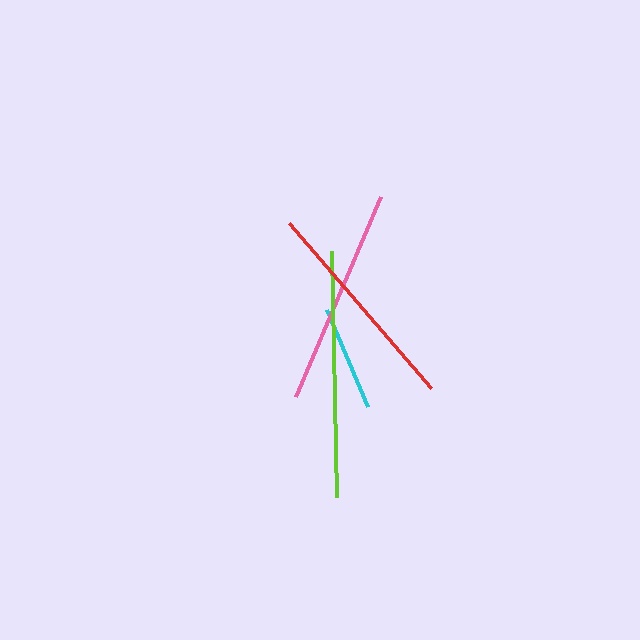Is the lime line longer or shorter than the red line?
The lime line is longer than the red line.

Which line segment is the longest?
The lime line is the longest at approximately 246 pixels.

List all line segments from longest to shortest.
From longest to shortest: lime, red, pink, cyan.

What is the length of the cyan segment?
The cyan segment is approximately 105 pixels long.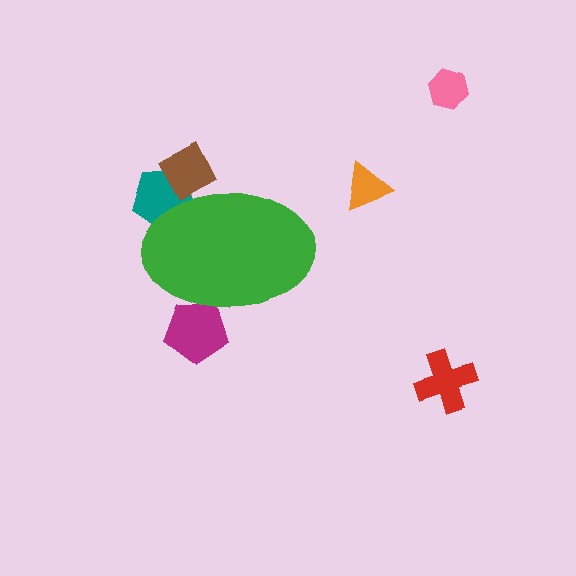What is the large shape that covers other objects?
A green ellipse.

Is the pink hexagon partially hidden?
No, the pink hexagon is fully visible.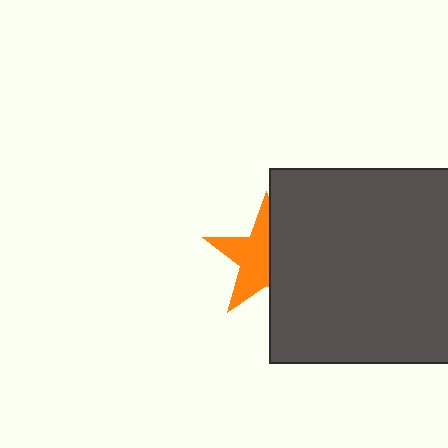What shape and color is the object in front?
The object in front is a dark gray rectangle.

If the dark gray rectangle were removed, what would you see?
You would see the complete orange star.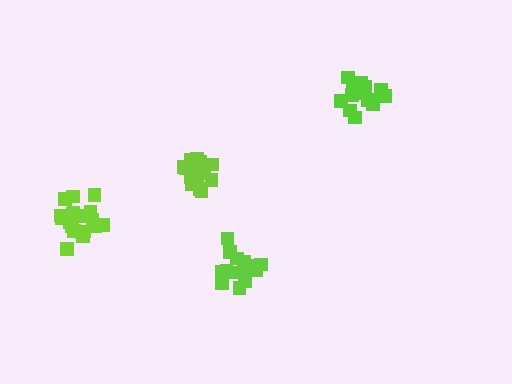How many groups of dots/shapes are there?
There are 4 groups.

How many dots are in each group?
Group 1: 20 dots, Group 2: 15 dots, Group 3: 17 dots, Group 4: 15 dots (67 total).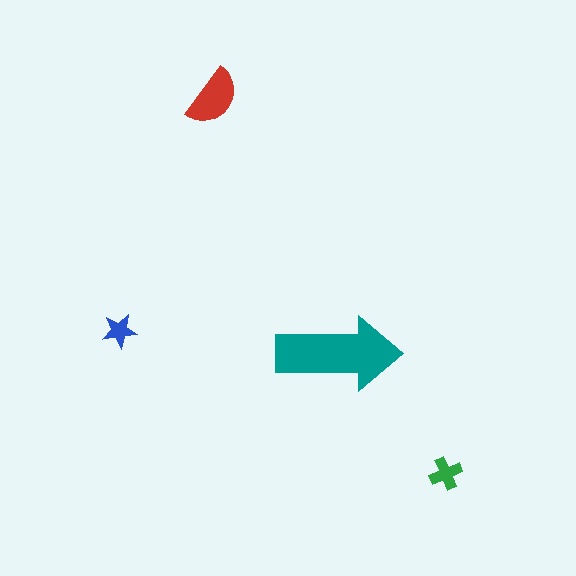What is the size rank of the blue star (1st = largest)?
4th.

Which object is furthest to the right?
The green cross is rightmost.